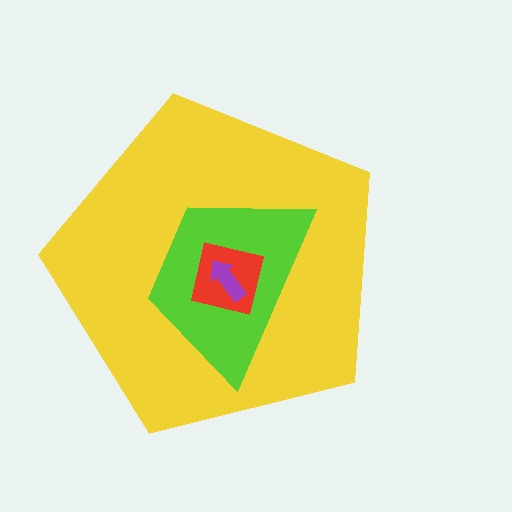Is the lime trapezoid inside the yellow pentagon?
Yes.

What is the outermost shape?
The yellow pentagon.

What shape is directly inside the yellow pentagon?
The lime trapezoid.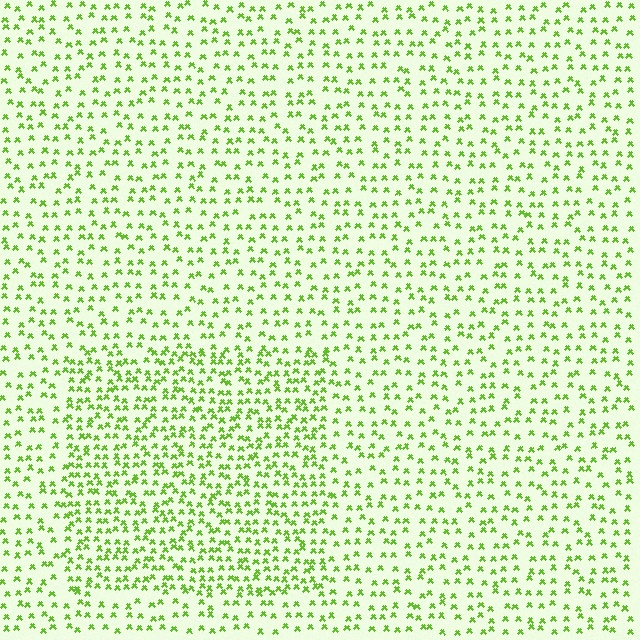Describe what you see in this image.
The image contains small lime elements arranged at two different densities. A rectangle-shaped region is visible where the elements are more densely packed than the surrounding area.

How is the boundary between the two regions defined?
The boundary is defined by a change in element density (approximately 1.7x ratio). All elements are the same color, size, and shape.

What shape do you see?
I see a rectangle.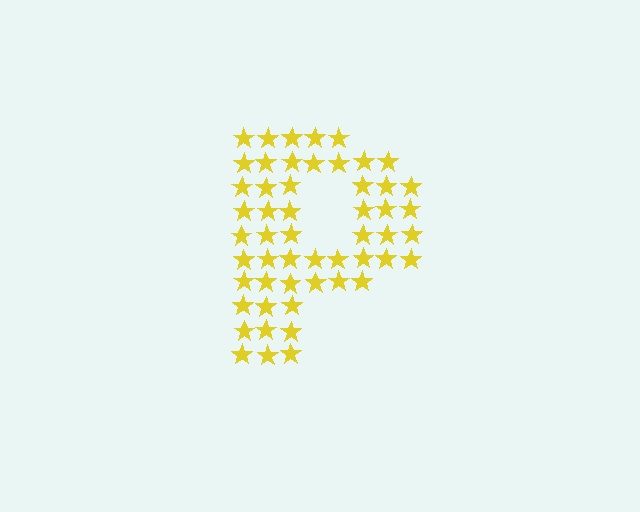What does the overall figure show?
The overall figure shows the letter P.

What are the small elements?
The small elements are stars.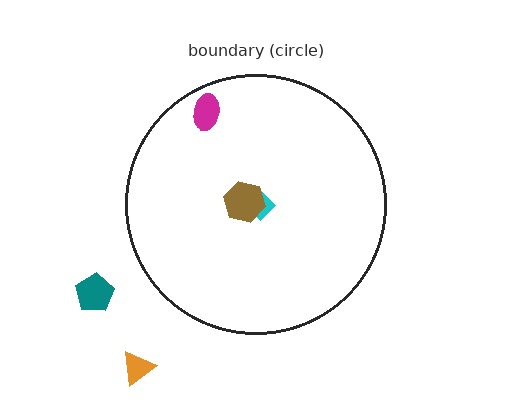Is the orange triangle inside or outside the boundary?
Outside.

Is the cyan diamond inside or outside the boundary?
Inside.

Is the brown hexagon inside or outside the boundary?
Inside.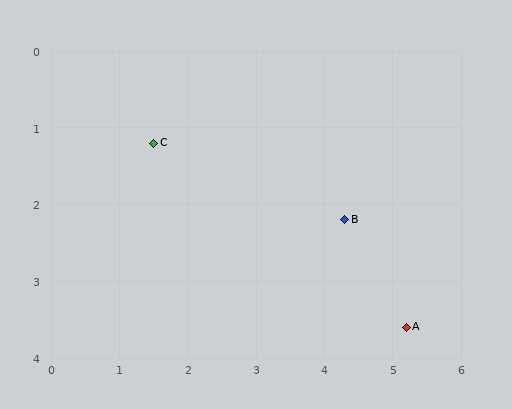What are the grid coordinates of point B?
Point B is at approximately (4.3, 2.2).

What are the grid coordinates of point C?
Point C is at approximately (1.5, 1.2).